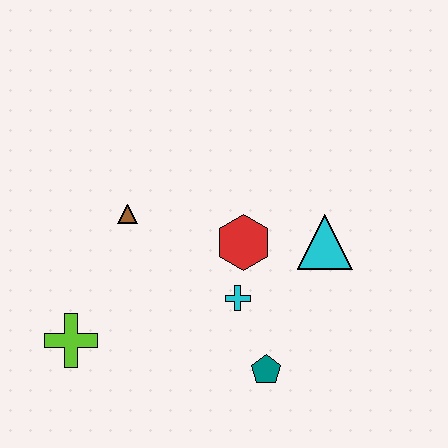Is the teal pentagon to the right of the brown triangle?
Yes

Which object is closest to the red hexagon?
The cyan cross is closest to the red hexagon.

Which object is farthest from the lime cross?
The cyan triangle is farthest from the lime cross.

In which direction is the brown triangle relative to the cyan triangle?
The brown triangle is to the left of the cyan triangle.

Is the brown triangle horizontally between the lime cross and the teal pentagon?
Yes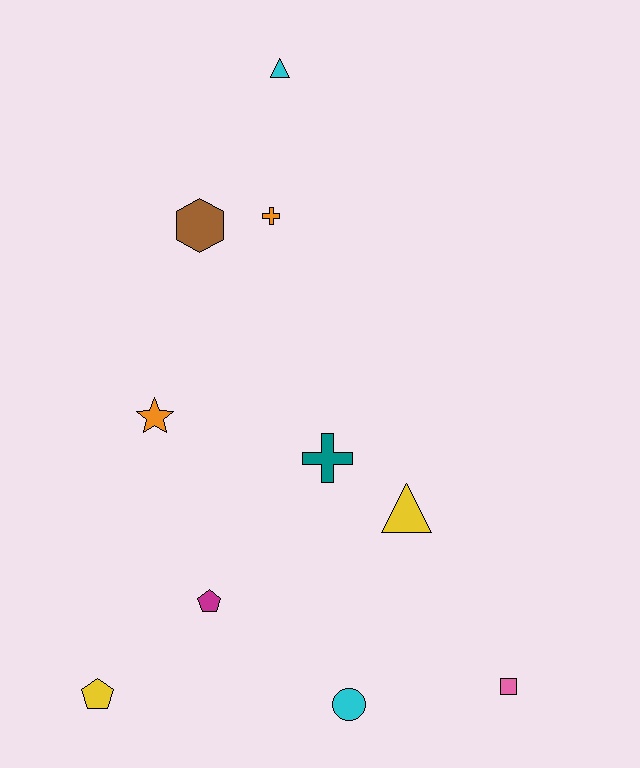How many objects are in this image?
There are 10 objects.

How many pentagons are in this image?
There are 2 pentagons.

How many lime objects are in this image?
There are no lime objects.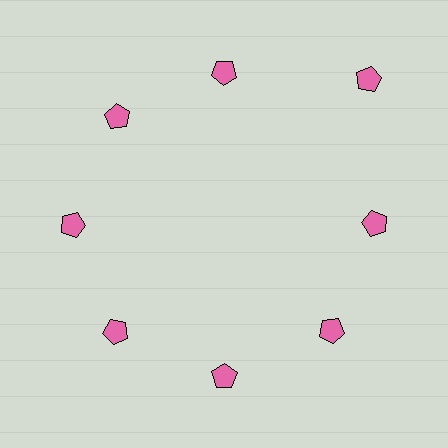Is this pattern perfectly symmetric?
No. The 8 pink pentagons are arranged in a ring, but one element near the 2 o'clock position is pushed outward from the center, breaking the 8-fold rotational symmetry.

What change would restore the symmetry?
The symmetry would be restored by moving it inward, back onto the ring so that all 8 pentagons sit at equal angles and equal distance from the center.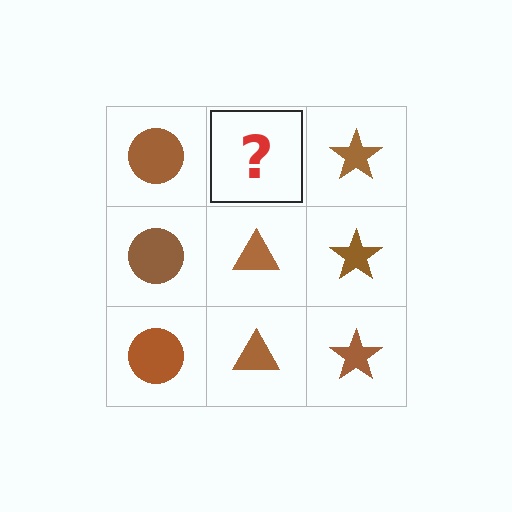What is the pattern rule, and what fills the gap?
The rule is that each column has a consistent shape. The gap should be filled with a brown triangle.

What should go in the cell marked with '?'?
The missing cell should contain a brown triangle.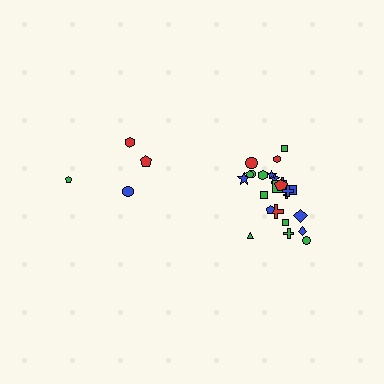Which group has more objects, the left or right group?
The right group.